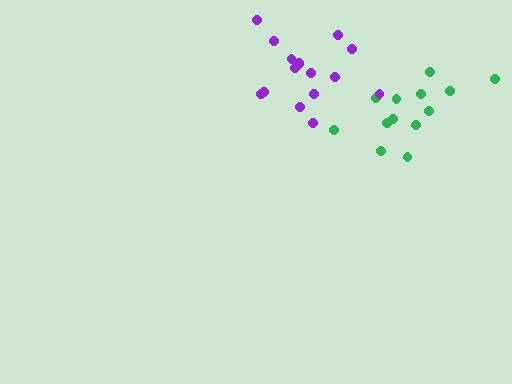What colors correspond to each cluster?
The clusters are colored: green, purple.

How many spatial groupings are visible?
There are 2 spatial groupings.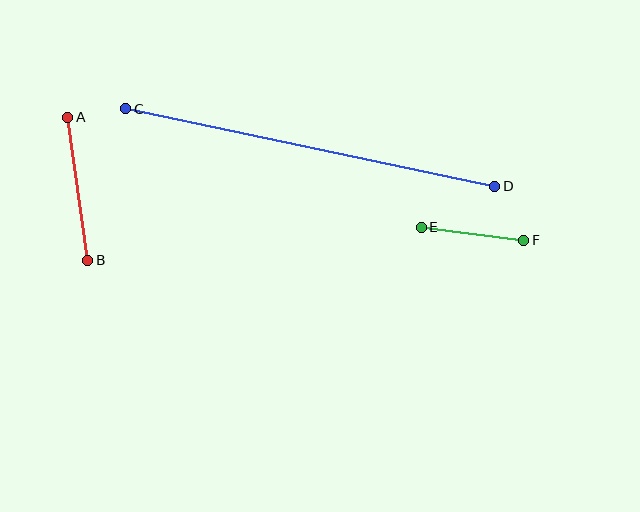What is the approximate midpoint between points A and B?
The midpoint is at approximately (78, 189) pixels.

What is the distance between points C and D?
The distance is approximately 377 pixels.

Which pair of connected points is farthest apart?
Points C and D are farthest apart.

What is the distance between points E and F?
The distance is approximately 103 pixels.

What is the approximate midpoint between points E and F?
The midpoint is at approximately (472, 234) pixels.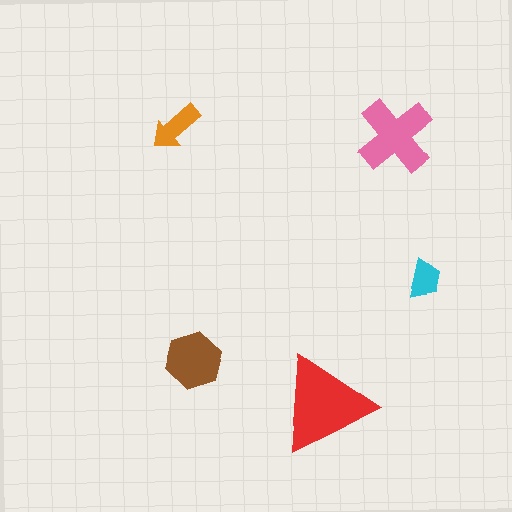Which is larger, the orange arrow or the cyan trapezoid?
The orange arrow.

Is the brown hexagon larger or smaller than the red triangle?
Smaller.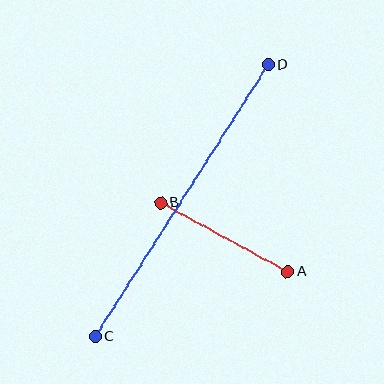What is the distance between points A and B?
The distance is approximately 144 pixels.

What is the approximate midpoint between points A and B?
The midpoint is at approximately (224, 237) pixels.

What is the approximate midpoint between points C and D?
The midpoint is at approximately (182, 201) pixels.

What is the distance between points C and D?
The distance is approximately 322 pixels.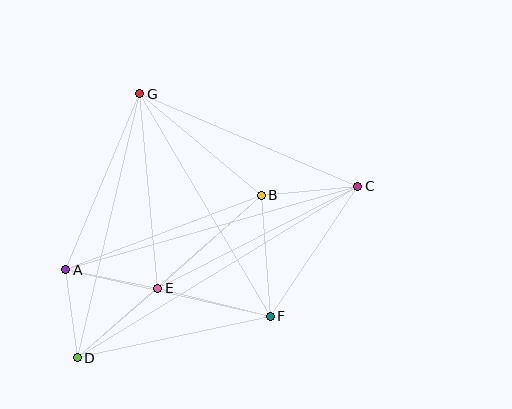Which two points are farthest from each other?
Points C and D are farthest from each other.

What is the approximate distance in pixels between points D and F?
The distance between D and F is approximately 198 pixels.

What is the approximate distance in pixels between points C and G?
The distance between C and G is approximately 237 pixels.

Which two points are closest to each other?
Points A and D are closest to each other.